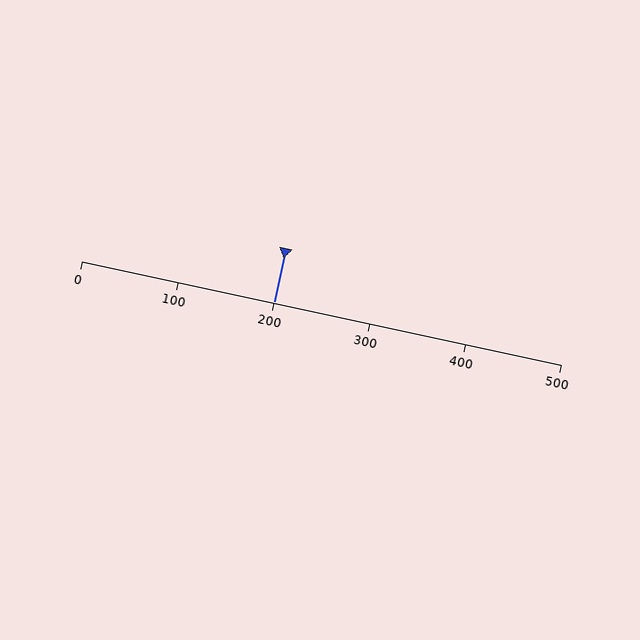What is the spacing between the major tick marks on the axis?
The major ticks are spaced 100 apart.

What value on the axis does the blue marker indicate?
The marker indicates approximately 200.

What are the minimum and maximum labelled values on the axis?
The axis runs from 0 to 500.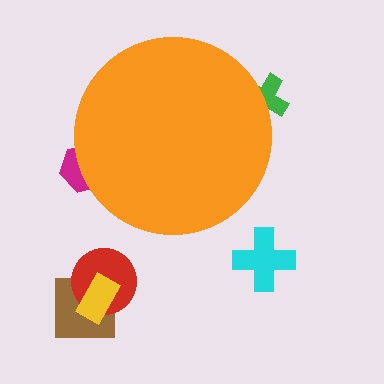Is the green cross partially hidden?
Yes, the green cross is partially hidden behind the orange circle.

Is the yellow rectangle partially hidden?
No, the yellow rectangle is fully visible.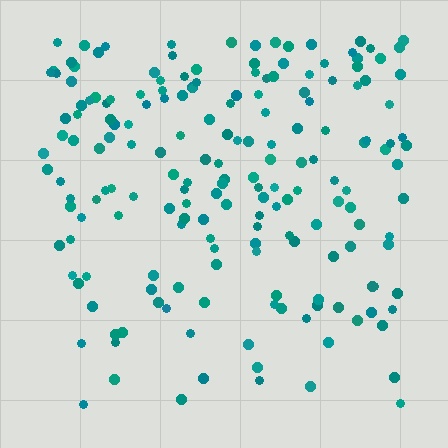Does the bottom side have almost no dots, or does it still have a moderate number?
Still a moderate number, just noticeably fewer than the top.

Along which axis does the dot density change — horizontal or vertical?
Vertical.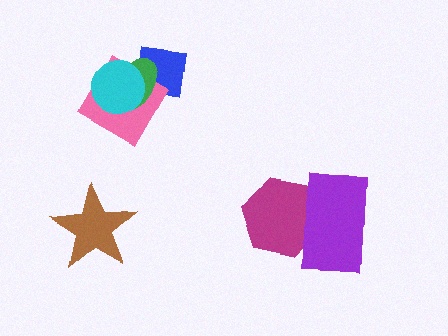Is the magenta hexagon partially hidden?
Yes, it is partially covered by another shape.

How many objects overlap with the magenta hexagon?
1 object overlaps with the magenta hexagon.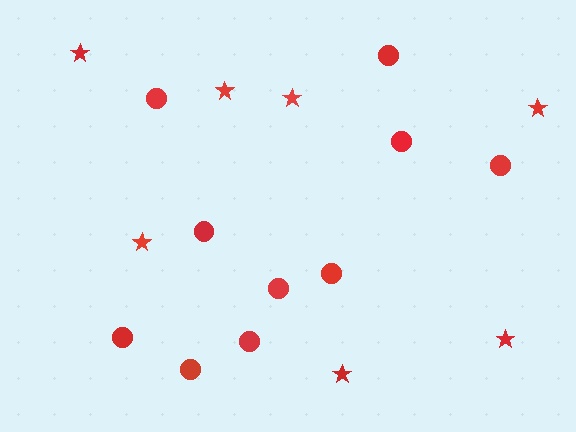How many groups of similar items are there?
There are 2 groups: one group of circles (10) and one group of stars (7).